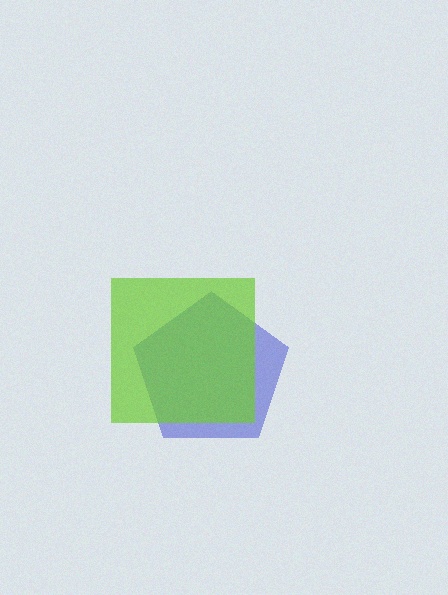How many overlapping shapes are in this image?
There are 2 overlapping shapes in the image.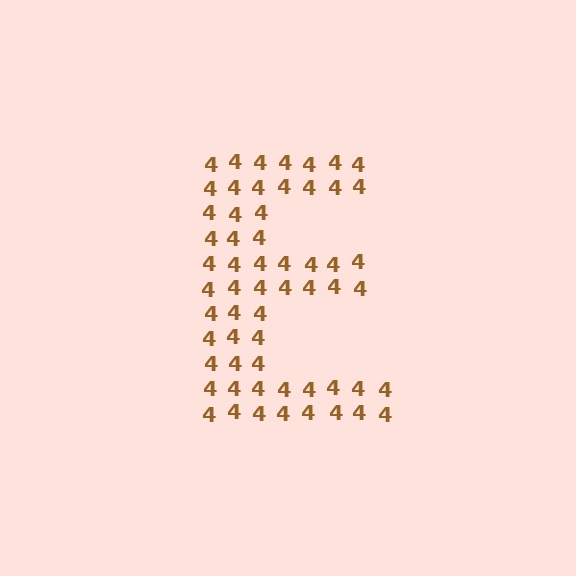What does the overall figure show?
The overall figure shows the letter E.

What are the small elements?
The small elements are digit 4's.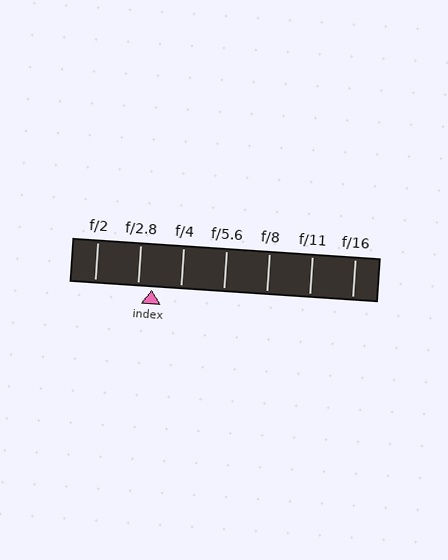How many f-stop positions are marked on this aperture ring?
There are 7 f-stop positions marked.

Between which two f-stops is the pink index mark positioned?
The index mark is between f/2.8 and f/4.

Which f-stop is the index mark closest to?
The index mark is closest to f/2.8.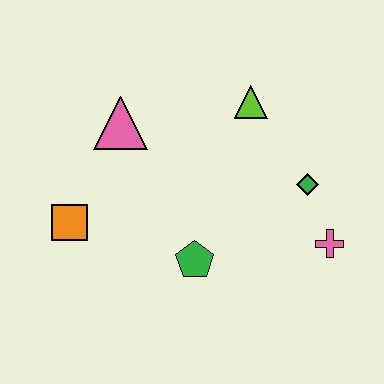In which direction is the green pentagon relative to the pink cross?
The green pentagon is to the left of the pink cross.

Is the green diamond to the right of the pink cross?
No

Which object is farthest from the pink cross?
The orange square is farthest from the pink cross.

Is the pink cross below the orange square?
Yes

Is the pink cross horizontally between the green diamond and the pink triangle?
No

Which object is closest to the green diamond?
The pink cross is closest to the green diamond.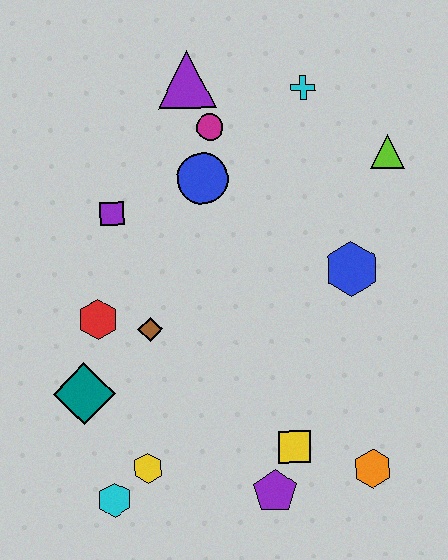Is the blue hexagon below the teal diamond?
No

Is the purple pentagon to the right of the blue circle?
Yes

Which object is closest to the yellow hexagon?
The cyan hexagon is closest to the yellow hexagon.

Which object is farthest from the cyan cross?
The cyan hexagon is farthest from the cyan cross.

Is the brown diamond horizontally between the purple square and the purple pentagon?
Yes